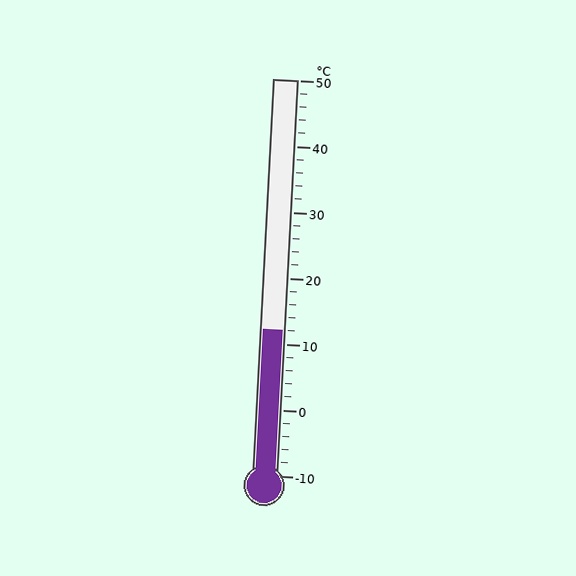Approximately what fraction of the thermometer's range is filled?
The thermometer is filled to approximately 35% of its range.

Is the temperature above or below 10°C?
The temperature is above 10°C.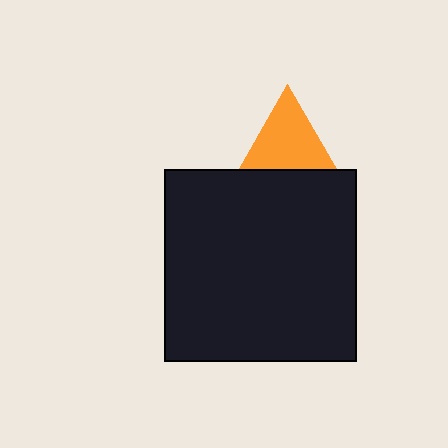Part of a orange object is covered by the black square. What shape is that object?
It is a triangle.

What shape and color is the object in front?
The object in front is a black square.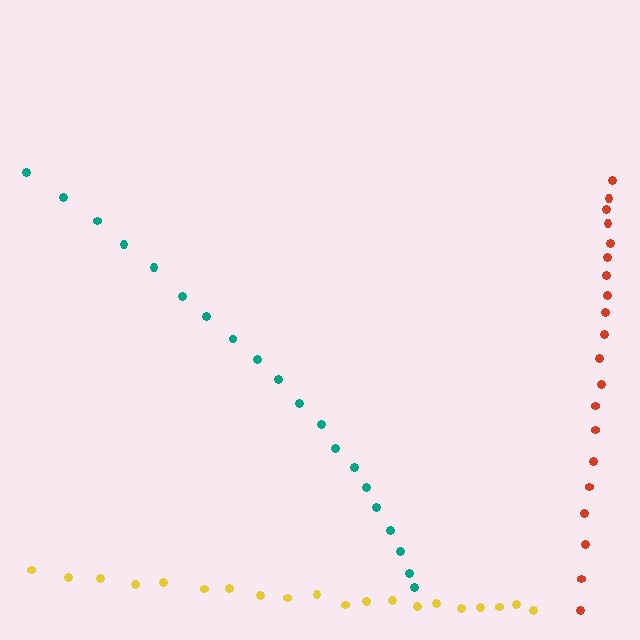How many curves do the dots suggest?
There are 3 distinct paths.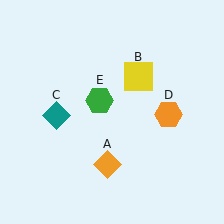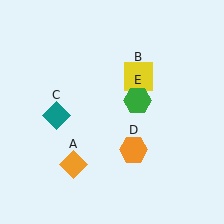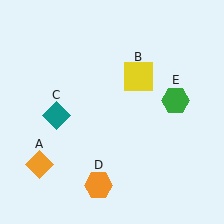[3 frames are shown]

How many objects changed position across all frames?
3 objects changed position: orange diamond (object A), orange hexagon (object D), green hexagon (object E).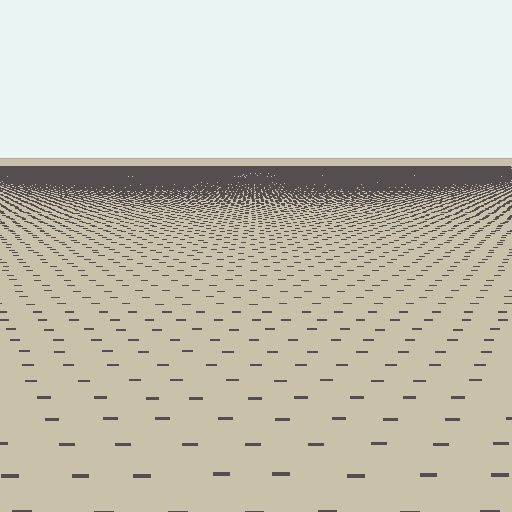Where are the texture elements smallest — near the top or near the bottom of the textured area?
Near the top.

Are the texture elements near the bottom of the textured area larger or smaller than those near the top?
Larger. Near the bottom, elements are closer to the viewer and appear at a bigger on-screen size.